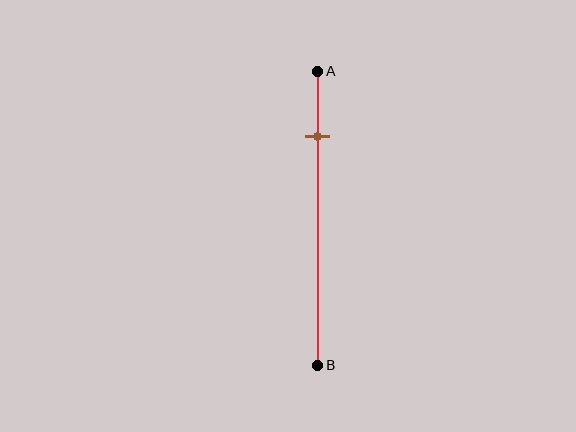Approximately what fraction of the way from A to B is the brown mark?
The brown mark is approximately 20% of the way from A to B.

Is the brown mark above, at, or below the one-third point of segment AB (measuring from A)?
The brown mark is above the one-third point of segment AB.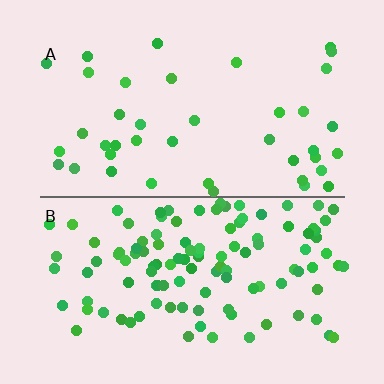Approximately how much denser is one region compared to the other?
Approximately 2.8× — region B over region A.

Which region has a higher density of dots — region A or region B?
B (the bottom).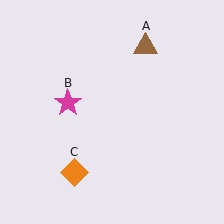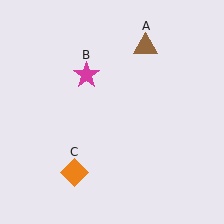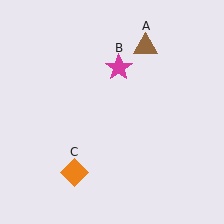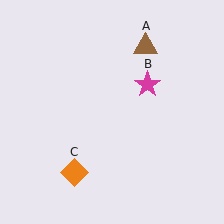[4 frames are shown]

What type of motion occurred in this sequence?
The magenta star (object B) rotated clockwise around the center of the scene.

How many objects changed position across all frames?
1 object changed position: magenta star (object B).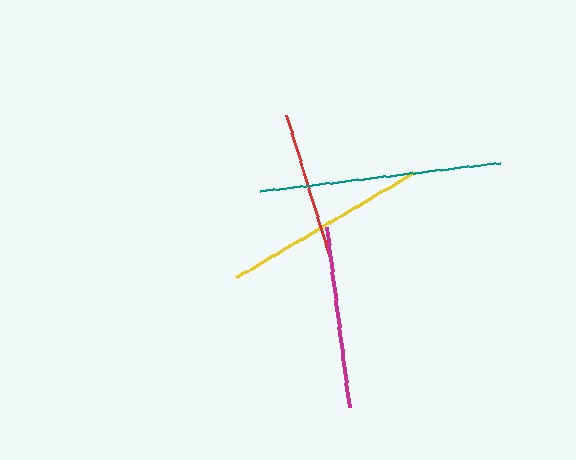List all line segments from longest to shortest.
From longest to shortest: teal, yellow, magenta, red.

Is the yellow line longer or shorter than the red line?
The yellow line is longer than the red line.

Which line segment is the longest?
The teal line is the longest at approximately 241 pixels.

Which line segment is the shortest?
The red line is the shortest at approximately 150 pixels.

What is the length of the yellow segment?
The yellow segment is approximately 207 pixels long.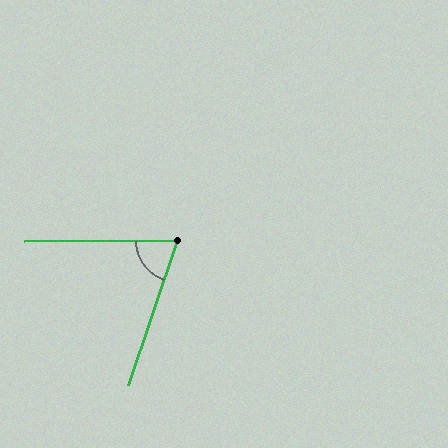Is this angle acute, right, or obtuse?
It is acute.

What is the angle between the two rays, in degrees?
Approximately 71 degrees.